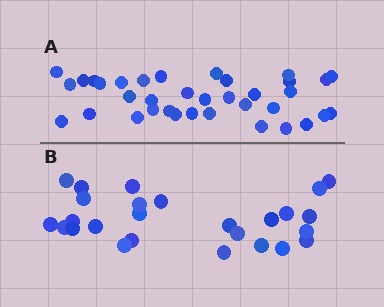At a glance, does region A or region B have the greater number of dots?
Region A (the top region) has more dots.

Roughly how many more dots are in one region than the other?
Region A has roughly 10 or so more dots than region B.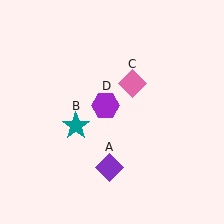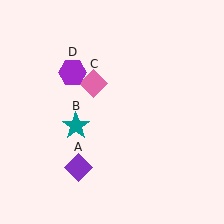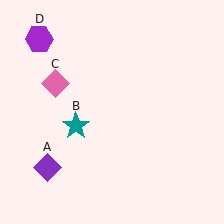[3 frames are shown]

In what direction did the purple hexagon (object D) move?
The purple hexagon (object D) moved up and to the left.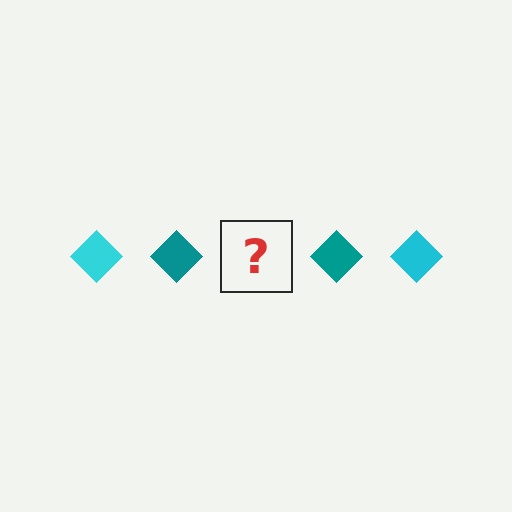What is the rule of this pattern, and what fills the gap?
The rule is that the pattern cycles through cyan, teal diamonds. The gap should be filled with a cyan diamond.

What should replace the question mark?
The question mark should be replaced with a cyan diamond.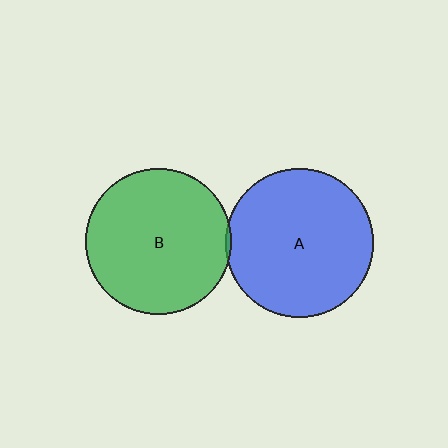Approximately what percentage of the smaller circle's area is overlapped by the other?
Approximately 5%.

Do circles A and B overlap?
Yes.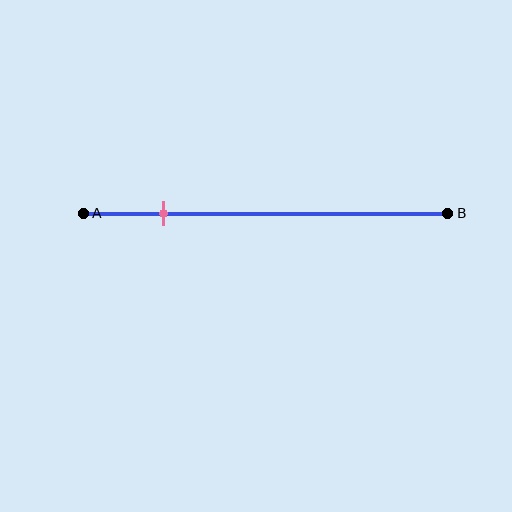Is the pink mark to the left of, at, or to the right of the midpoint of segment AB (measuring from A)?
The pink mark is to the left of the midpoint of segment AB.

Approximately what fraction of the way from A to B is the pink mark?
The pink mark is approximately 20% of the way from A to B.